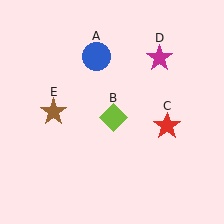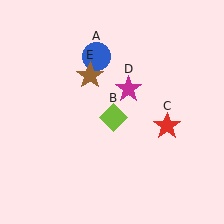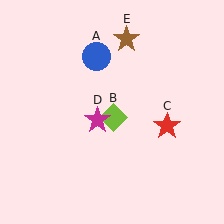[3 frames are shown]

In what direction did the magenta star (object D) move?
The magenta star (object D) moved down and to the left.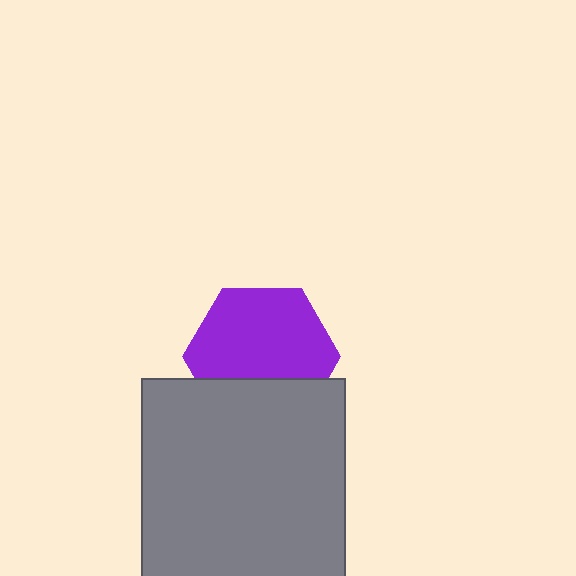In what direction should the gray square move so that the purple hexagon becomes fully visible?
The gray square should move down. That is the shortest direction to clear the overlap and leave the purple hexagon fully visible.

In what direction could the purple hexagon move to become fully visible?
The purple hexagon could move up. That would shift it out from behind the gray square entirely.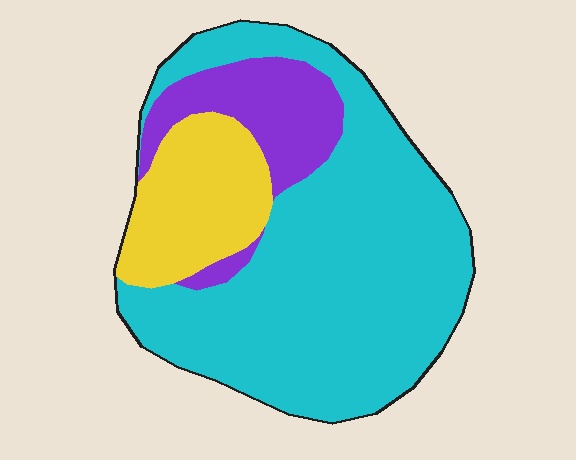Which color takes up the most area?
Cyan, at roughly 65%.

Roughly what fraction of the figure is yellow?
Yellow covers about 20% of the figure.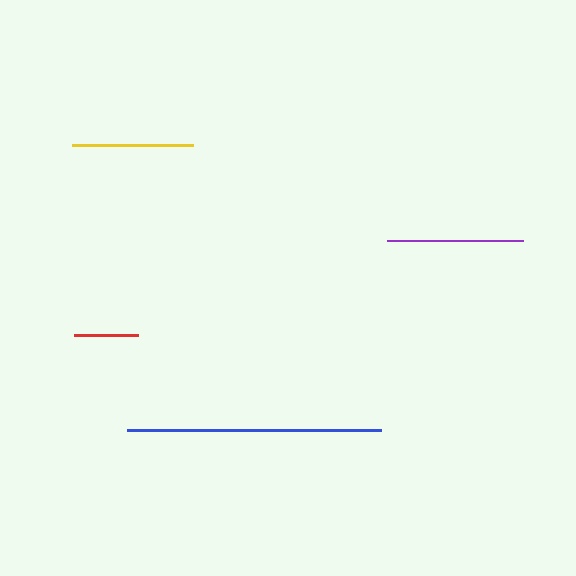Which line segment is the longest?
The blue line is the longest at approximately 254 pixels.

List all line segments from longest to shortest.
From longest to shortest: blue, purple, yellow, red.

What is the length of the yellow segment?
The yellow segment is approximately 121 pixels long.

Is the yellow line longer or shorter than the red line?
The yellow line is longer than the red line.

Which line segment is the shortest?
The red line is the shortest at approximately 63 pixels.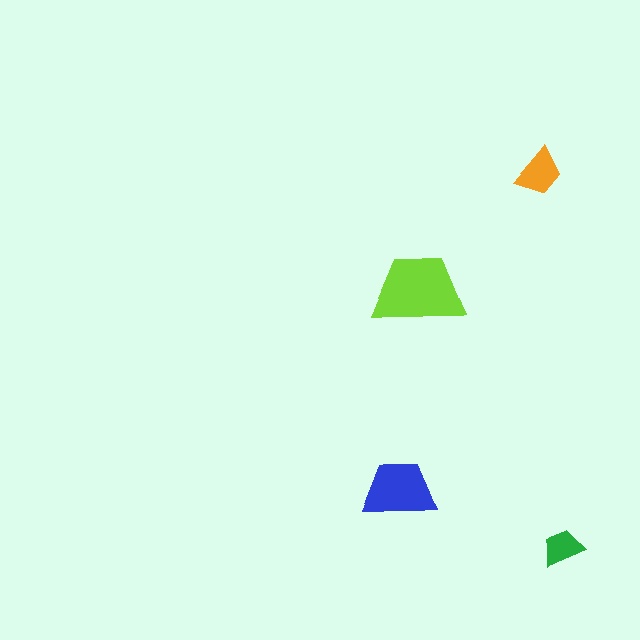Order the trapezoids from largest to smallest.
the lime one, the blue one, the orange one, the green one.